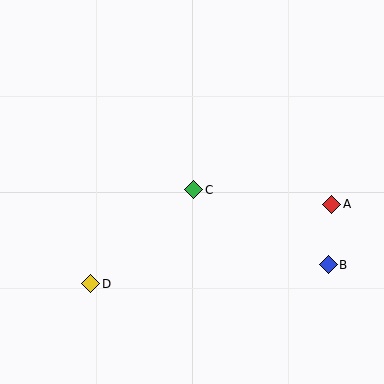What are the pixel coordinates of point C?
Point C is at (194, 190).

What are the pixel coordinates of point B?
Point B is at (328, 265).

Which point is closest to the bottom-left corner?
Point D is closest to the bottom-left corner.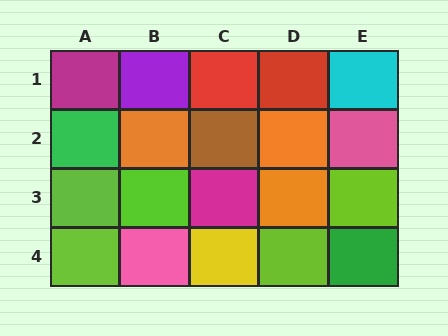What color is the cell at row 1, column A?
Magenta.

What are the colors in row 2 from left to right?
Green, orange, brown, orange, pink.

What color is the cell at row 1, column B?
Purple.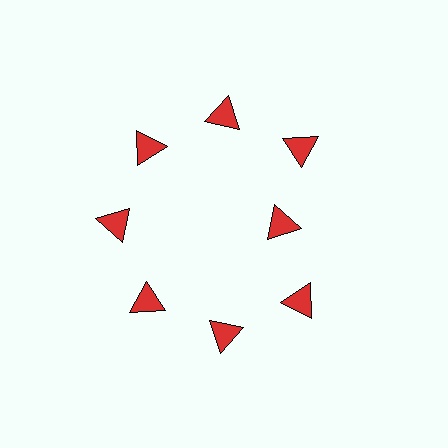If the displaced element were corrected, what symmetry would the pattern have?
It would have 8-fold rotational symmetry — the pattern would map onto itself every 45 degrees.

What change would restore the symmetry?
The symmetry would be restored by moving it outward, back onto the ring so that all 8 triangles sit at equal angles and equal distance from the center.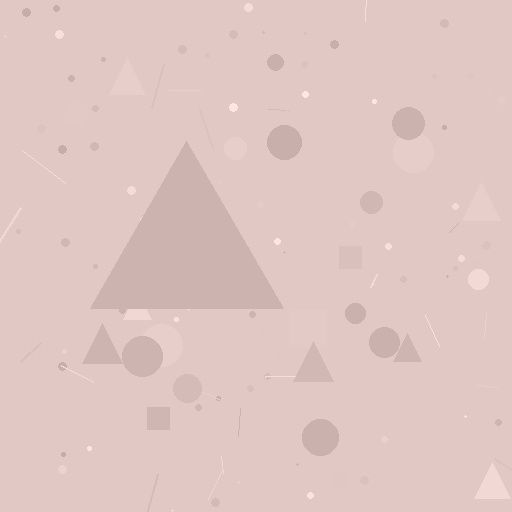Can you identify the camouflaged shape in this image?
The camouflaged shape is a triangle.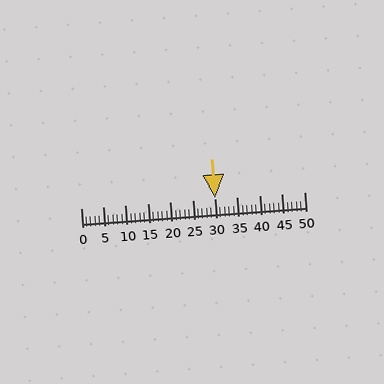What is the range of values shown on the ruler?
The ruler shows values from 0 to 50.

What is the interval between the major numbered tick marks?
The major tick marks are spaced 5 units apart.